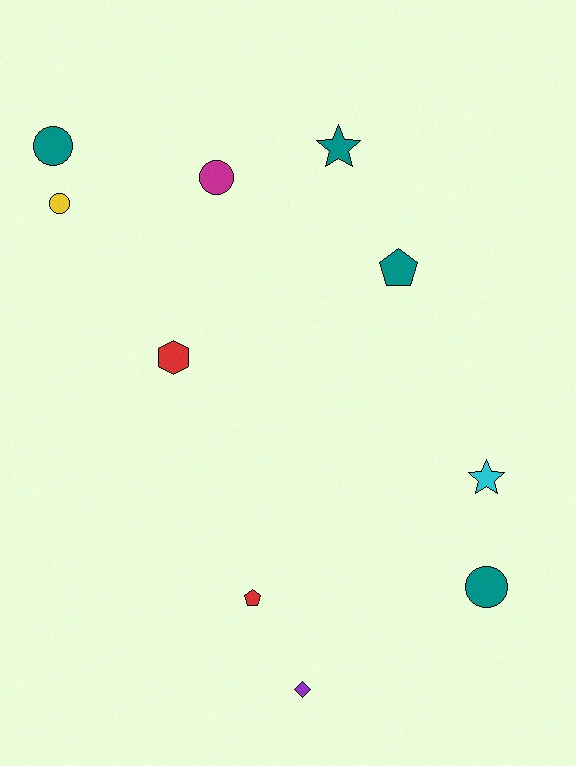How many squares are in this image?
There are no squares.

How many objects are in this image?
There are 10 objects.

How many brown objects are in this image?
There are no brown objects.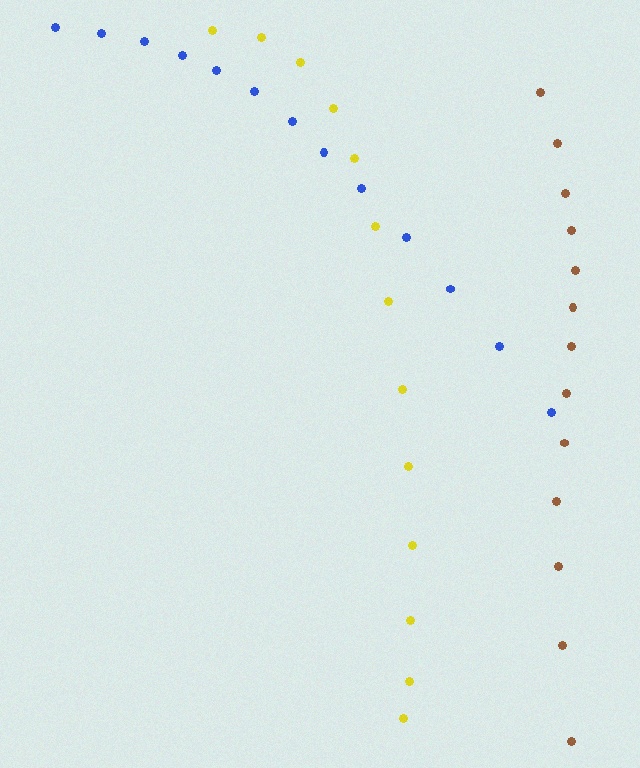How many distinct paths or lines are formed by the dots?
There are 3 distinct paths.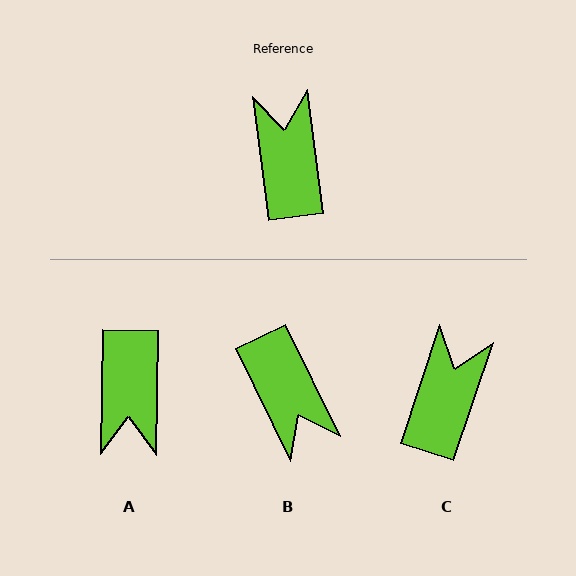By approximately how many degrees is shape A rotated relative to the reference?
Approximately 172 degrees counter-clockwise.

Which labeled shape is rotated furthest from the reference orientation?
A, about 172 degrees away.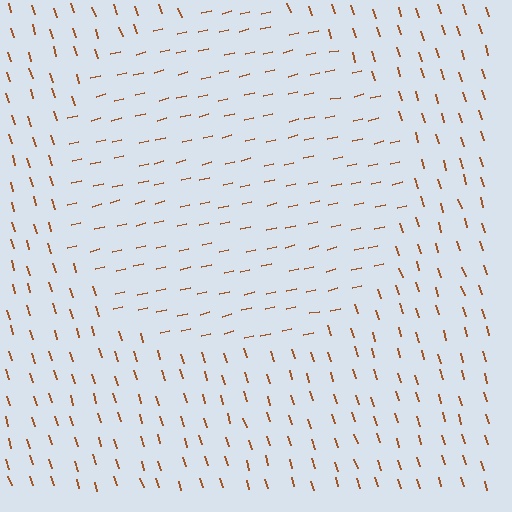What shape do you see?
I see a circle.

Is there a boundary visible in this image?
Yes, there is a texture boundary formed by a change in line orientation.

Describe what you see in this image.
The image is filled with small brown line segments. A circle region in the image has lines oriented differently from the surrounding lines, creating a visible texture boundary.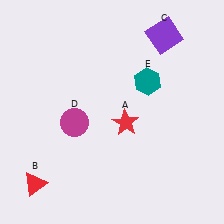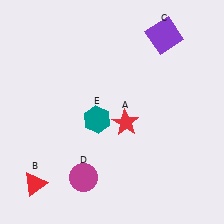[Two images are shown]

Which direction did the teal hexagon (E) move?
The teal hexagon (E) moved left.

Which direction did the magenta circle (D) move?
The magenta circle (D) moved down.